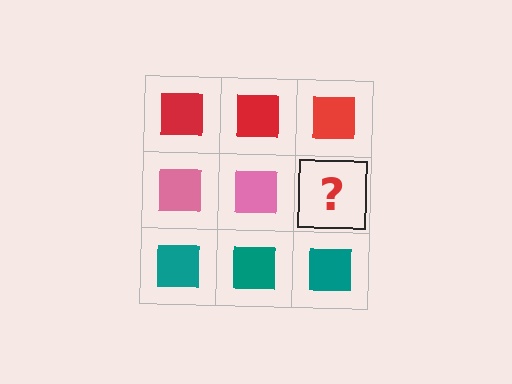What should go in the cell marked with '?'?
The missing cell should contain a pink square.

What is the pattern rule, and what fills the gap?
The rule is that each row has a consistent color. The gap should be filled with a pink square.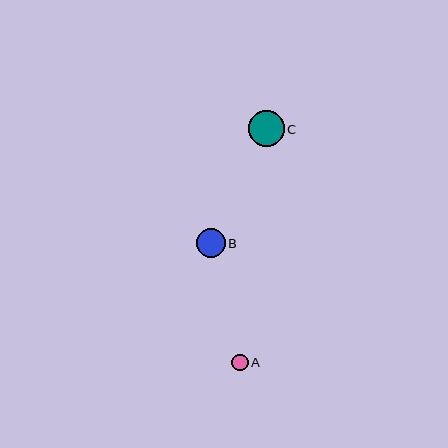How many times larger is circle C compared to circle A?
Circle C is approximately 2.2 times the size of circle A.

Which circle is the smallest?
Circle A is the smallest with a size of approximately 16 pixels.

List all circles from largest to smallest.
From largest to smallest: C, B, A.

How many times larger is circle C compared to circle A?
Circle C is approximately 2.2 times the size of circle A.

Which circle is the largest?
Circle C is the largest with a size of approximately 36 pixels.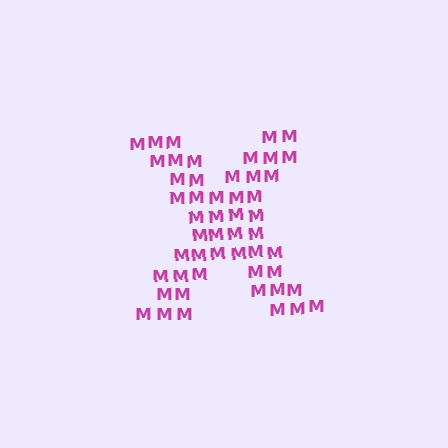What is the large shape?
The large shape is the letter X.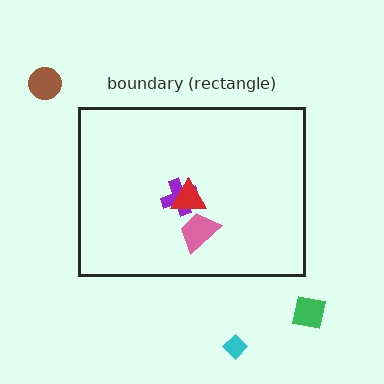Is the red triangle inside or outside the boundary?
Inside.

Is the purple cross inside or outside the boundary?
Inside.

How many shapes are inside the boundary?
4 inside, 3 outside.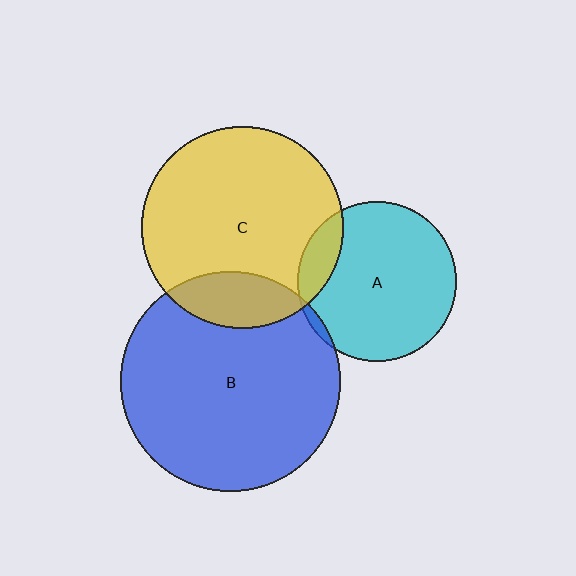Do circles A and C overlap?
Yes.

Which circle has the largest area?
Circle B (blue).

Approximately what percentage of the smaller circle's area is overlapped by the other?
Approximately 15%.